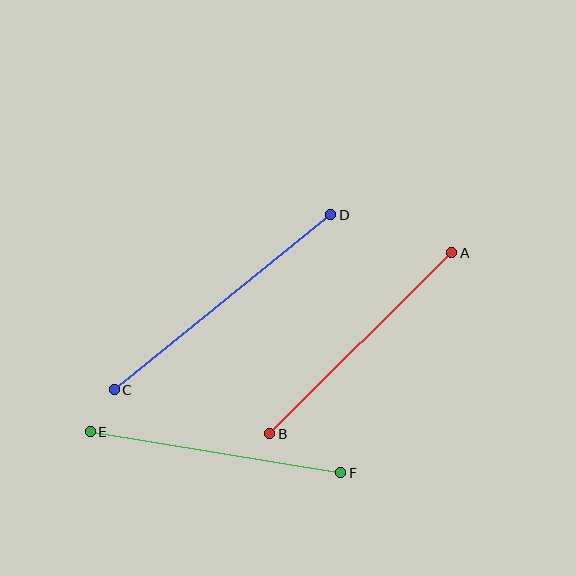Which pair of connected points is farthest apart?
Points C and D are farthest apart.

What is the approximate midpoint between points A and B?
The midpoint is at approximately (361, 343) pixels.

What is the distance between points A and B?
The distance is approximately 257 pixels.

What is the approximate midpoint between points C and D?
The midpoint is at approximately (223, 302) pixels.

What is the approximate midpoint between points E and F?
The midpoint is at approximately (216, 452) pixels.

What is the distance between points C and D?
The distance is approximately 278 pixels.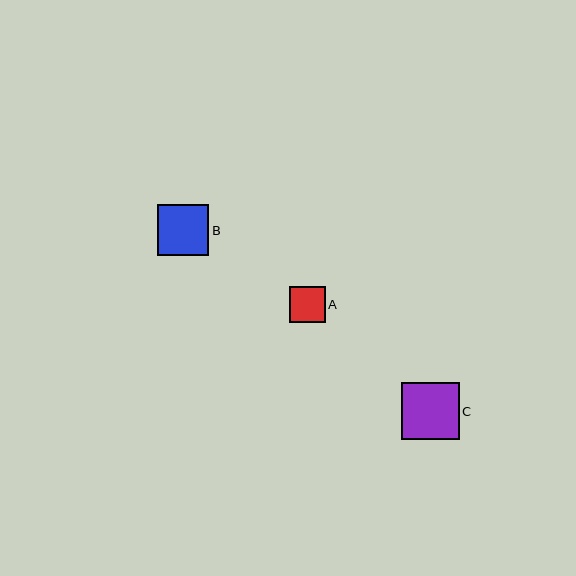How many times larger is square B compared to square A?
Square B is approximately 1.4 times the size of square A.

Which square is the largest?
Square C is the largest with a size of approximately 58 pixels.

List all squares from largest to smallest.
From largest to smallest: C, B, A.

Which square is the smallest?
Square A is the smallest with a size of approximately 36 pixels.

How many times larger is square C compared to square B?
Square C is approximately 1.1 times the size of square B.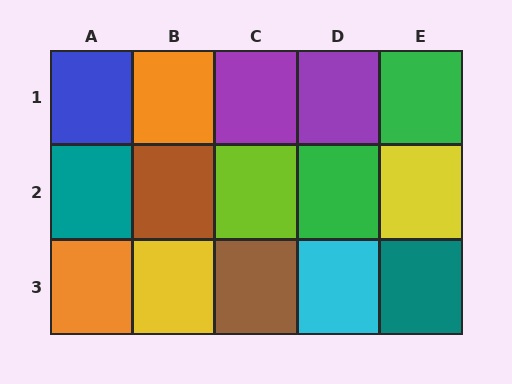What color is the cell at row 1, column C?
Purple.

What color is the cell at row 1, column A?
Blue.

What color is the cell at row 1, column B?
Orange.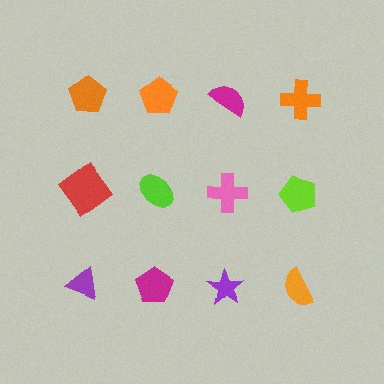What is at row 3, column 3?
A purple star.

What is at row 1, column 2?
An orange pentagon.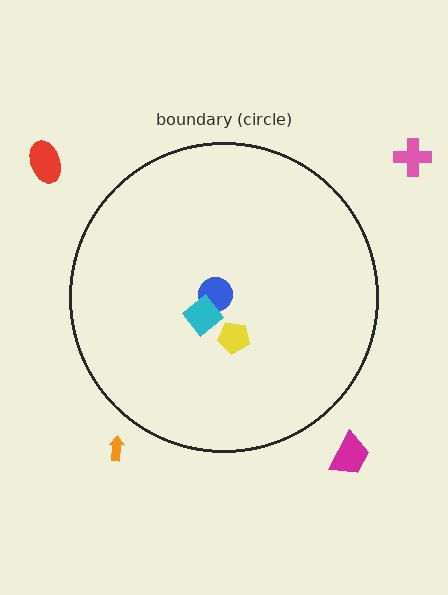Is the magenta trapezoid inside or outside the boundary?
Outside.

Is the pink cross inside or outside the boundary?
Outside.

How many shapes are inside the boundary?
3 inside, 4 outside.